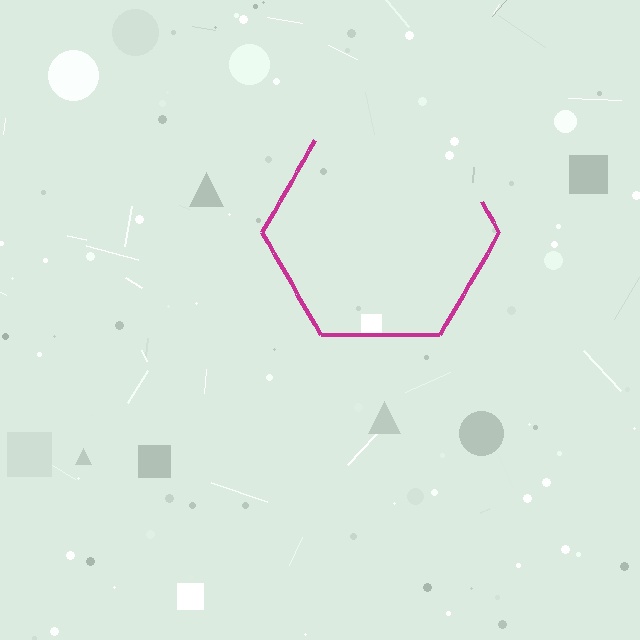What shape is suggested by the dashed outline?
The dashed outline suggests a hexagon.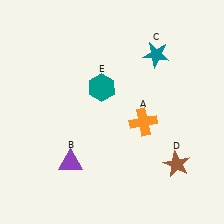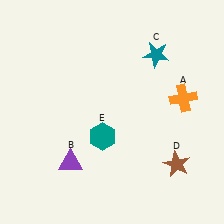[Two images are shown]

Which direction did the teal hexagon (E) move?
The teal hexagon (E) moved down.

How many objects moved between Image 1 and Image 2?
2 objects moved between the two images.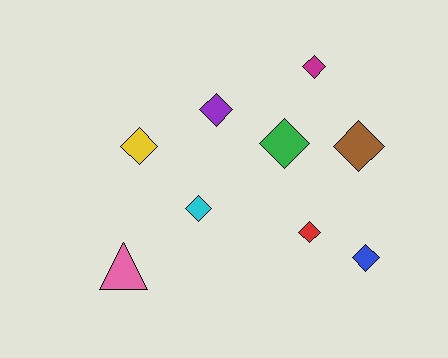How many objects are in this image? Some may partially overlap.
There are 9 objects.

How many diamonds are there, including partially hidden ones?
There are 8 diamonds.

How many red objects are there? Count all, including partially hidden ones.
There is 1 red object.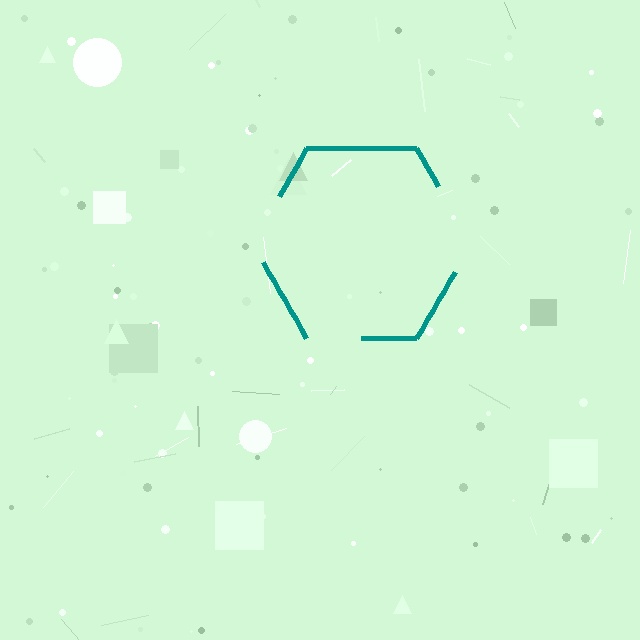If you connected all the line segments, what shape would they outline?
They would outline a hexagon.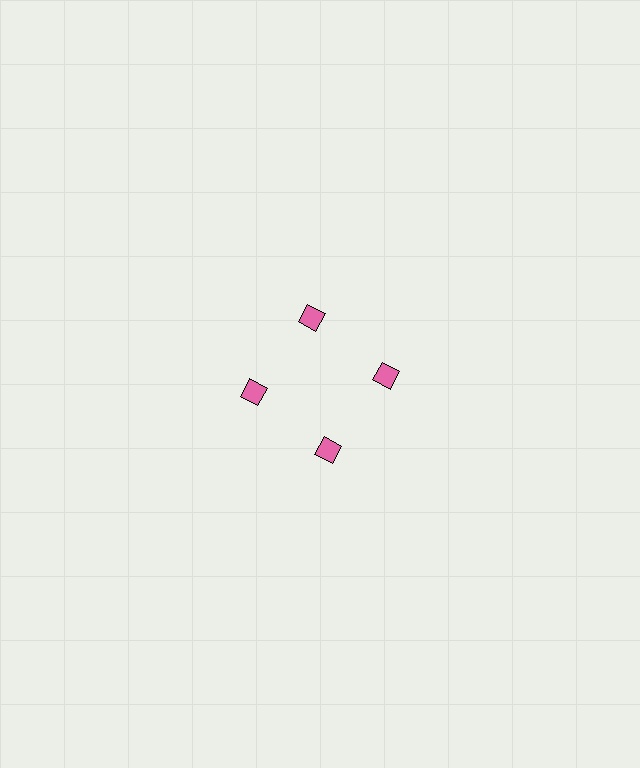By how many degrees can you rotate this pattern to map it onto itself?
The pattern maps onto itself every 90 degrees of rotation.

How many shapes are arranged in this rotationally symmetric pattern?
There are 4 shapes, arranged in 4 groups of 1.